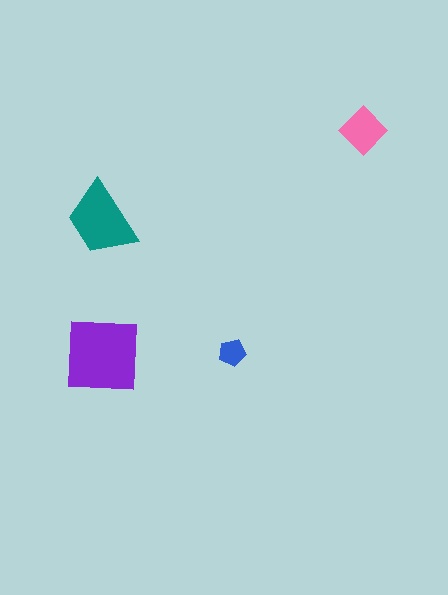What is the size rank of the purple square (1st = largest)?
1st.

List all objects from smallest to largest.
The blue pentagon, the pink diamond, the teal trapezoid, the purple square.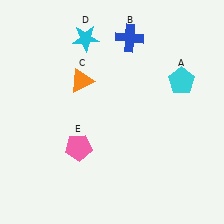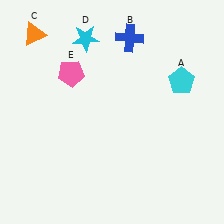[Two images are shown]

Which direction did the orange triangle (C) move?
The orange triangle (C) moved left.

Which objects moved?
The objects that moved are: the orange triangle (C), the pink pentagon (E).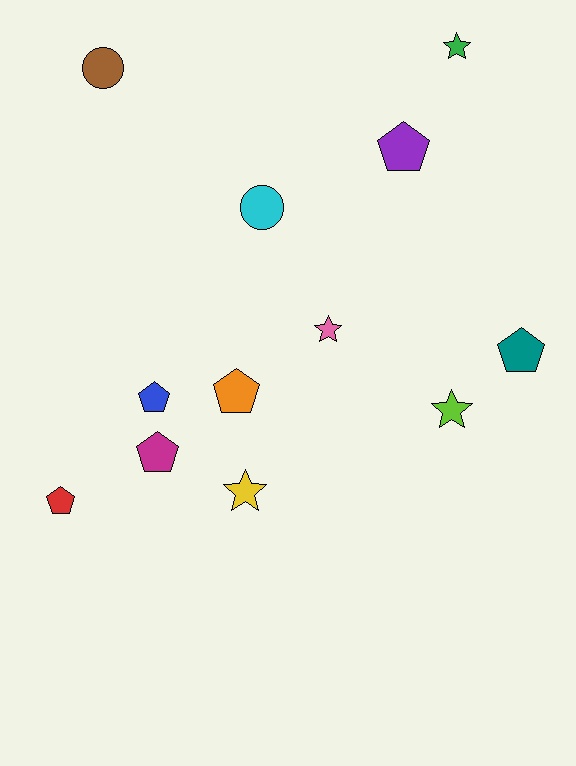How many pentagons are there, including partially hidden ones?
There are 6 pentagons.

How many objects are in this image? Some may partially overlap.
There are 12 objects.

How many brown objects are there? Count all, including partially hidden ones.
There is 1 brown object.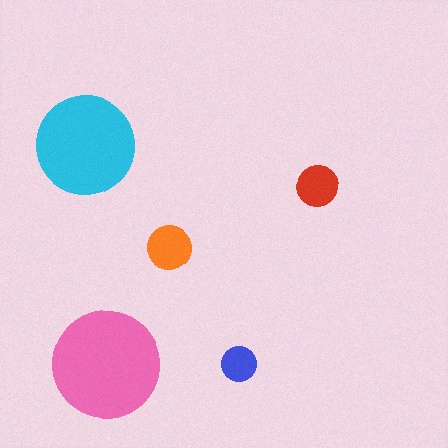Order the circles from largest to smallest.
the pink one, the cyan one, the orange one, the red one, the blue one.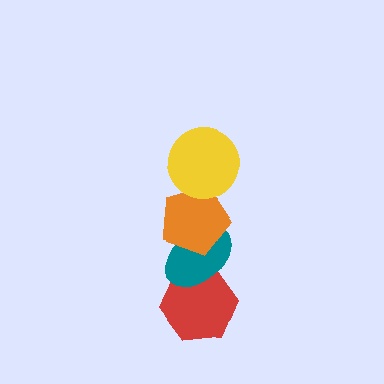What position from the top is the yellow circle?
The yellow circle is 1st from the top.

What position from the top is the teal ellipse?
The teal ellipse is 3rd from the top.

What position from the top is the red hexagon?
The red hexagon is 4th from the top.